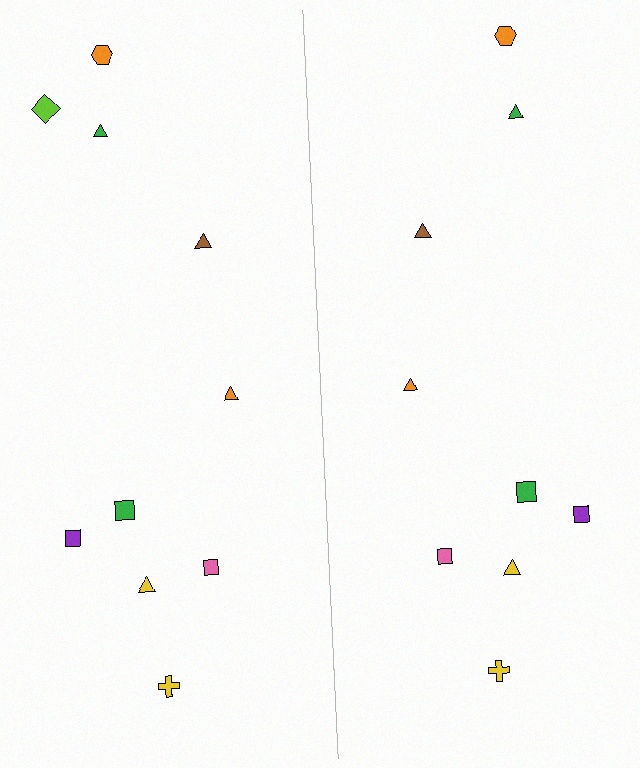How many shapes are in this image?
There are 19 shapes in this image.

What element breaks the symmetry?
A lime diamond is missing from the right side.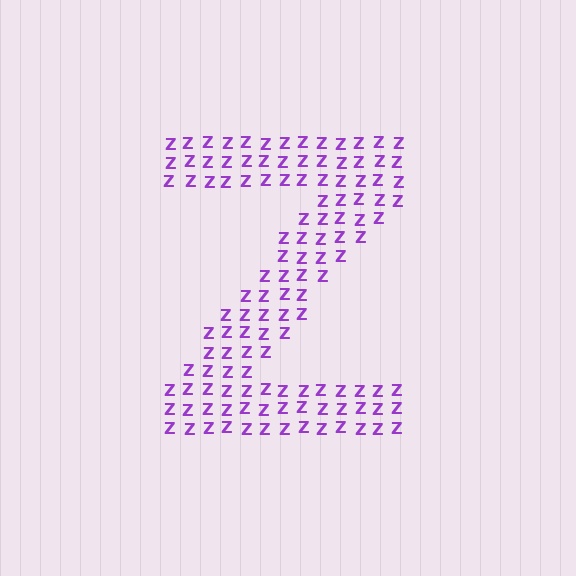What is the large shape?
The large shape is the letter Z.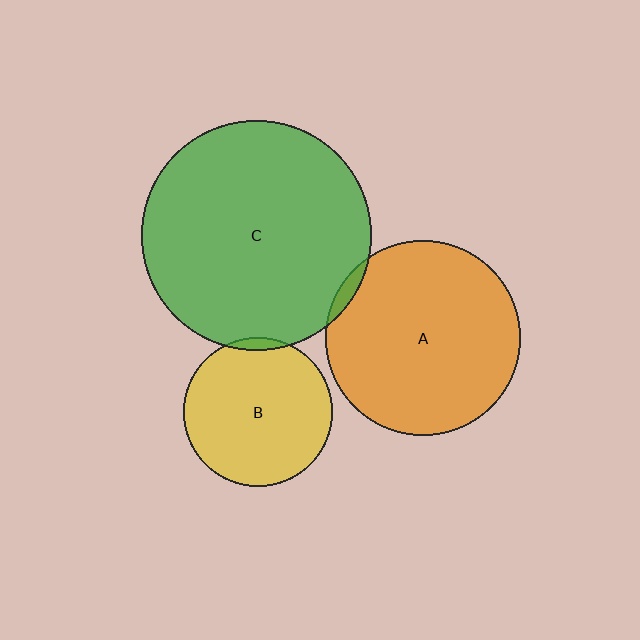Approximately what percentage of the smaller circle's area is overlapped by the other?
Approximately 5%.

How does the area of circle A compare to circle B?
Approximately 1.7 times.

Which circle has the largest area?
Circle C (green).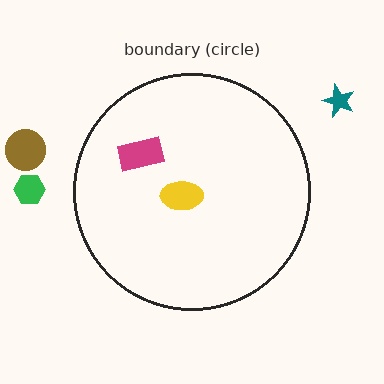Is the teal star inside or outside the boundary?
Outside.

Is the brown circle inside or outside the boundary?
Outside.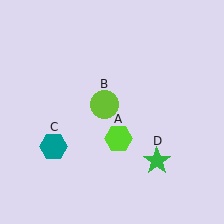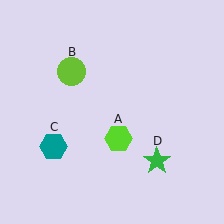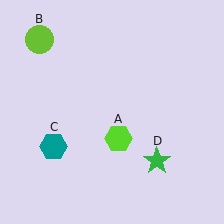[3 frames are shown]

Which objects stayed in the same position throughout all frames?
Lime hexagon (object A) and teal hexagon (object C) and green star (object D) remained stationary.